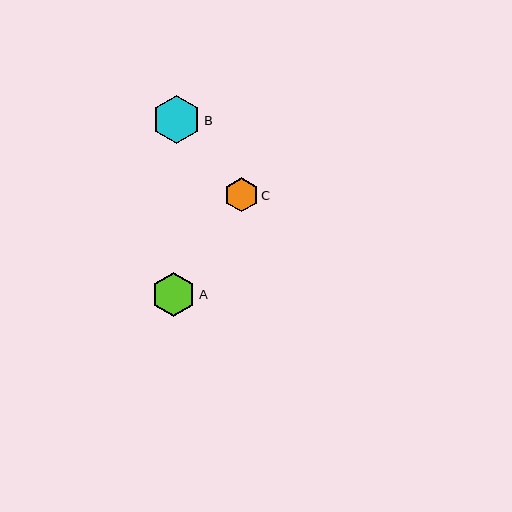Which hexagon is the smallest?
Hexagon C is the smallest with a size of approximately 34 pixels.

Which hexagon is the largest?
Hexagon B is the largest with a size of approximately 48 pixels.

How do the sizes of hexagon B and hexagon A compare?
Hexagon B and hexagon A are approximately the same size.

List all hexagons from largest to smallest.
From largest to smallest: B, A, C.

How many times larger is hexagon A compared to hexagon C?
Hexagon A is approximately 1.3 times the size of hexagon C.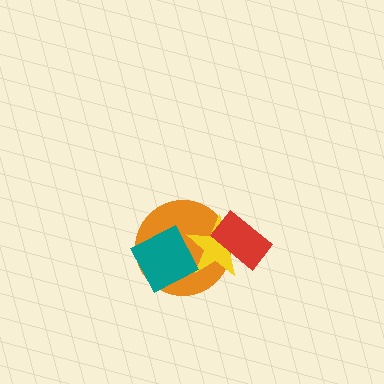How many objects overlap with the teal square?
1 object overlaps with the teal square.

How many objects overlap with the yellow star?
2 objects overlap with the yellow star.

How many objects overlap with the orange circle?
3 objects overlap with the orange circle.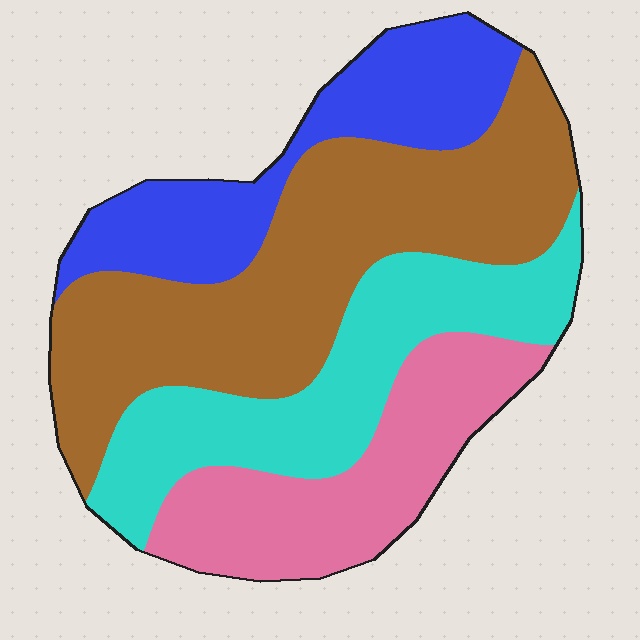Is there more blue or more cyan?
Cyan.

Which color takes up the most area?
Brown, at roughly 35%.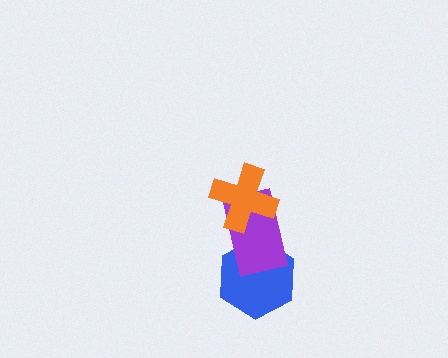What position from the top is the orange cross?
The orange cross is 1st from the top.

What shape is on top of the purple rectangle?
The orange cross is on top of the purple rectangle.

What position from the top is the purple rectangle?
The purple rectangle is 2nd from the top.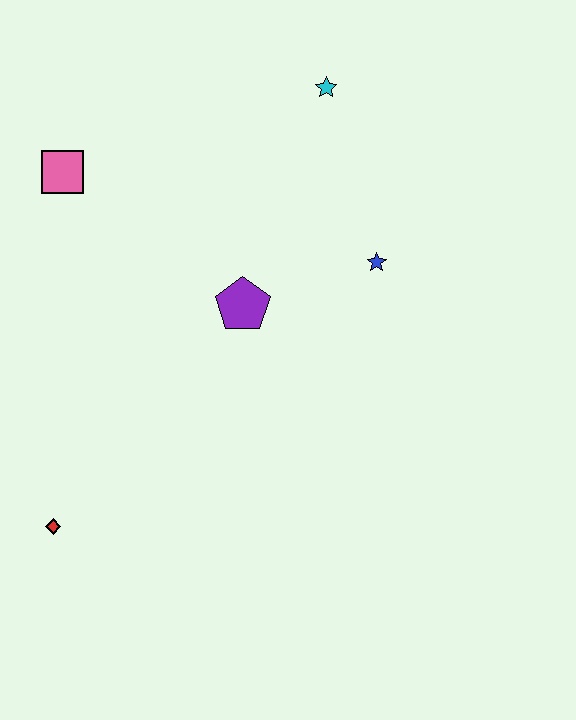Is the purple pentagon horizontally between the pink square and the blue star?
Yes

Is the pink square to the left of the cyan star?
Yes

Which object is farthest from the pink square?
The red diamond is farthest from the pink square.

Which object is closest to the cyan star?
The blue star is closest to the cyan star.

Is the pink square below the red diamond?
No